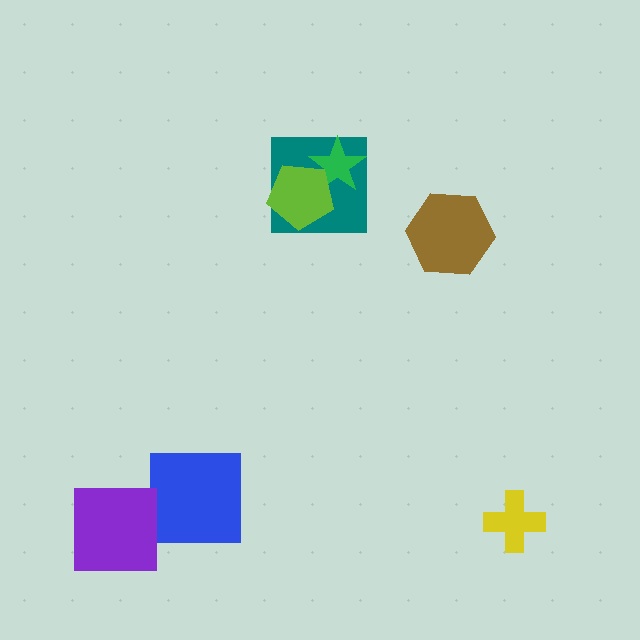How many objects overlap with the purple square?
0 objects overlap with the purple square.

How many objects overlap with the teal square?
2 objects overlap with the teal square.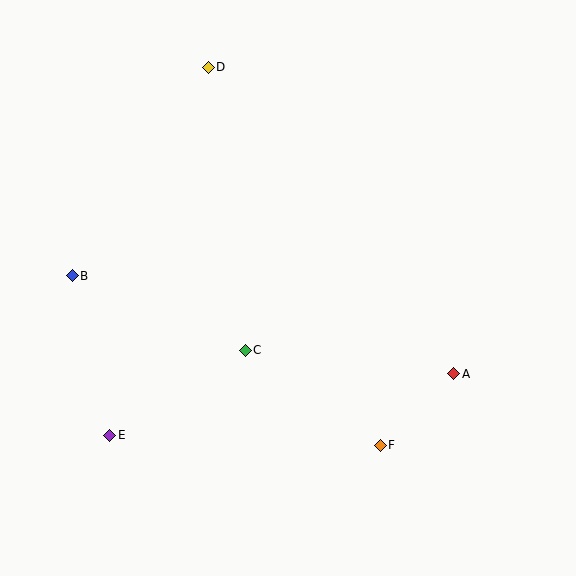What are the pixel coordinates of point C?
Point C is at (245, 350).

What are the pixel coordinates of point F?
Point F is at (380, 445).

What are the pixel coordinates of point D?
Point D is at (208, 67).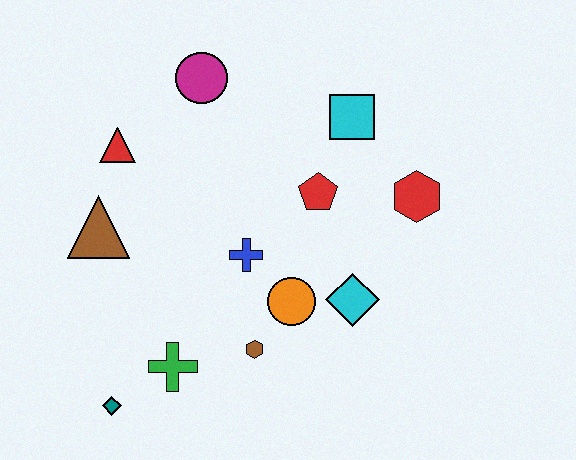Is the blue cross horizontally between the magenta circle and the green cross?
No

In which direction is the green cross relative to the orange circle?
The green cross is to the left of the orange circle.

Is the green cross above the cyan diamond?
No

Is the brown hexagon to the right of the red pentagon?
No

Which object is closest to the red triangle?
The brown triangle is closest to the red triangle.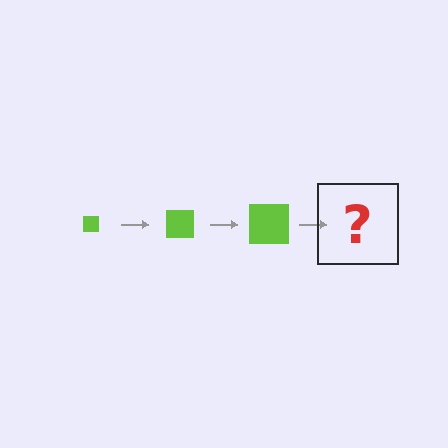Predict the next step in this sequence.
The next step is a lime square, larger than the previous one.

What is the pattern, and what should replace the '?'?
The pattern is that the square gets progressively larger each step. The '?' should be a lime square, larger than the previous one.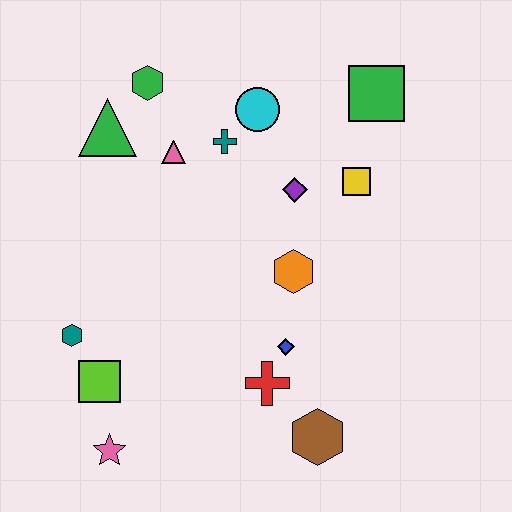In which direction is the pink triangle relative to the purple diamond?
The pink triangle is to the left of the purple diamond.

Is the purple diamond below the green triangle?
Yes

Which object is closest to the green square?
The yellow square is closest to the green square.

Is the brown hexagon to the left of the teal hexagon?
No